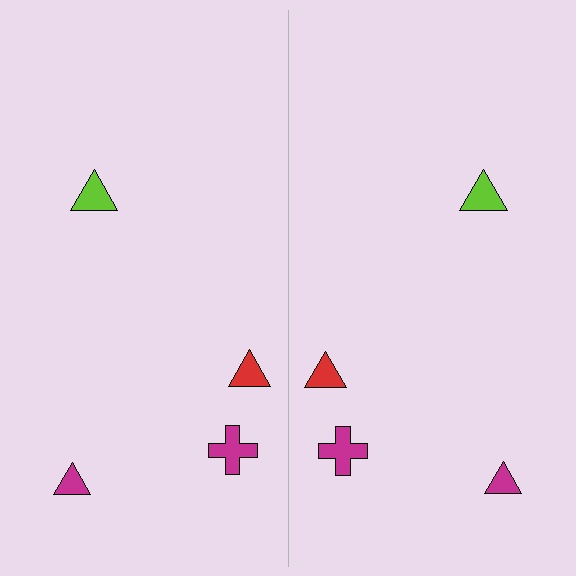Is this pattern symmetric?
Yes, this pattern has bilateral (reflection) symmetry.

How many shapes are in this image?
There are 8 shapes in this image.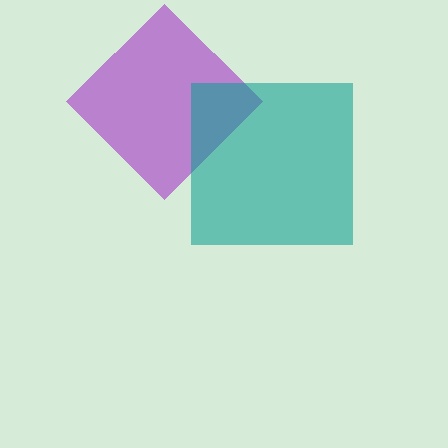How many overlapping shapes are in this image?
There are 2 overlapping shapes in the image.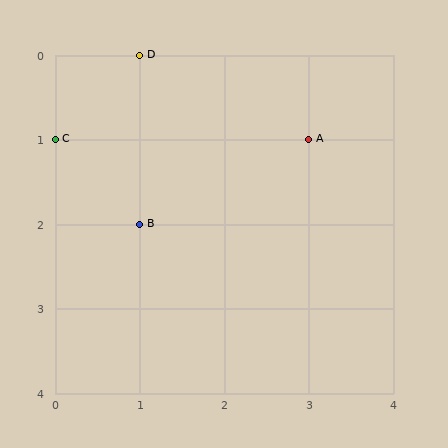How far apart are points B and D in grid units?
Points B and D are 2 rows apart.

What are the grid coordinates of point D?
Point D is at grid coordinates (1, 0).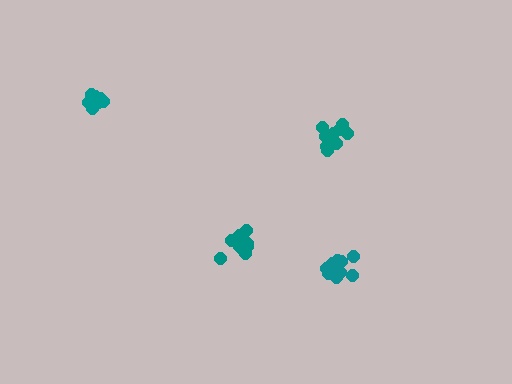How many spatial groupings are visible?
There are 4 spatial groupings.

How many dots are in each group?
Group 1: 11 dots, Group 2: 10 dots, Group 3: 8 dots, Group 4: 10 dots (39 total).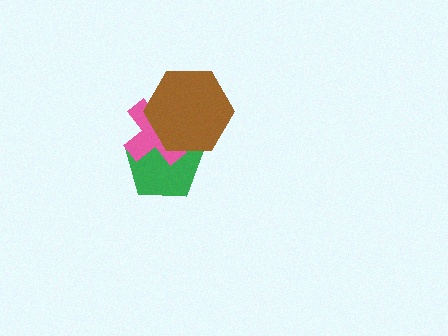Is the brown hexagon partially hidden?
No, no other shape covers it.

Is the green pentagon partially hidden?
Yes, it is partially covered by another shape.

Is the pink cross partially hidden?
Yes, it is partially covered by another shape.